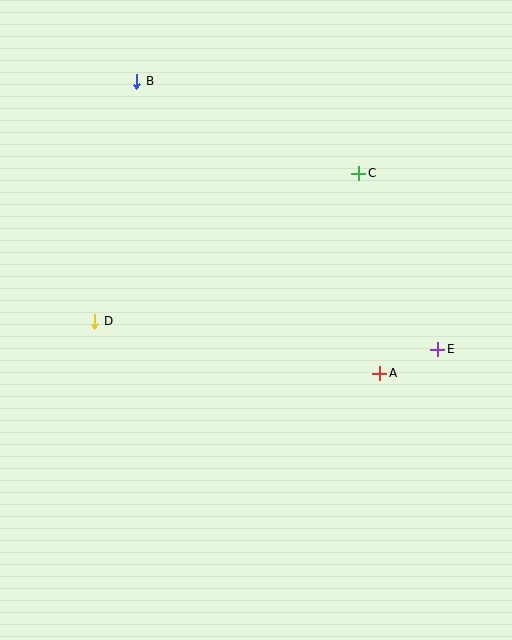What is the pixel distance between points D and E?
The distance between D and E is 344 pixels.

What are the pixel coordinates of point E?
Point E is at (438, 349).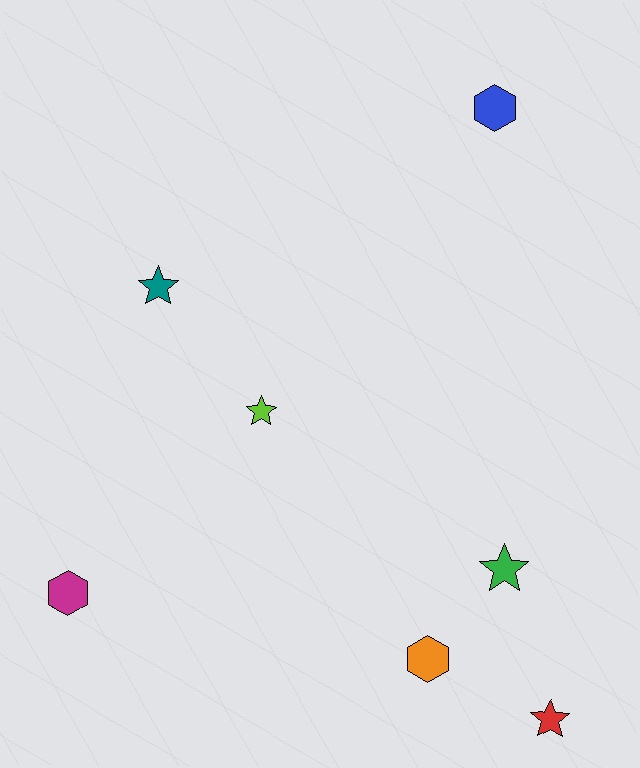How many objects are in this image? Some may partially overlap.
There are 7 objects.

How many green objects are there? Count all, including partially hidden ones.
There is 1 green object.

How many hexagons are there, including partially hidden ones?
There are 3 hexagons.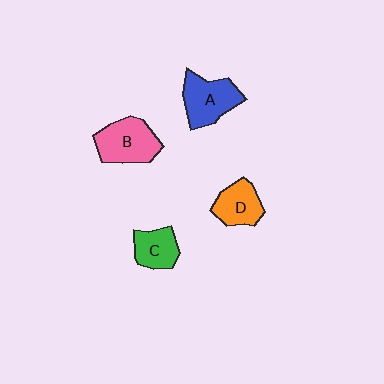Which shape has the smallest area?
Shape C (green).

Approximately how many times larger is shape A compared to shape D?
Approximately 1.3 times.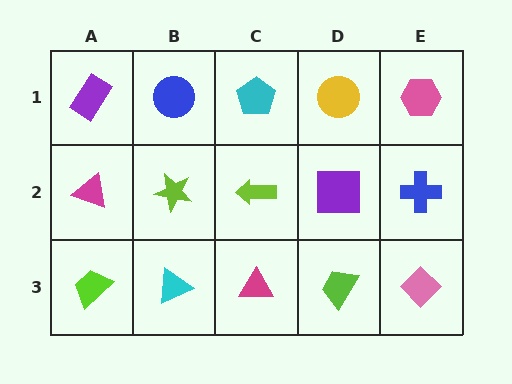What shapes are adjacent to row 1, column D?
A purple square (row 2, column D), a cyan pentagon (row 1, column C), a pink hexagon (row 1, column E).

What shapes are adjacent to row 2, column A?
A purple rectangle (row 1, column A), a lime trapezoid (row 3, column A), a lime star (row 2, column B).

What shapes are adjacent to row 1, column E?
A blue cross (row 2, column E), a yellow circle (row 1, column D).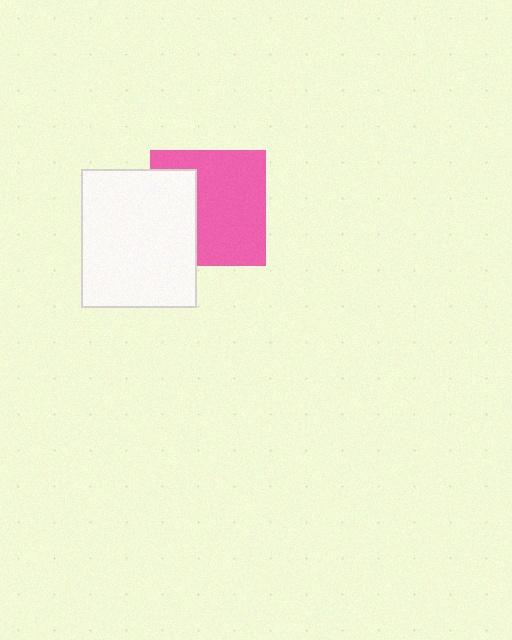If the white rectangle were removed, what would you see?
You would see the complete pink square.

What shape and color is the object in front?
The object in front is a white rectangle.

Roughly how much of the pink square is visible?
Most of it is visible (roughly 66%).